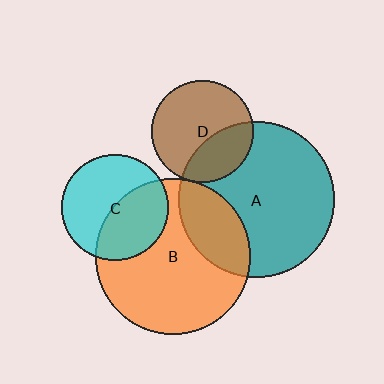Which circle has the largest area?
Circle A (teal).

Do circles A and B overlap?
Yes.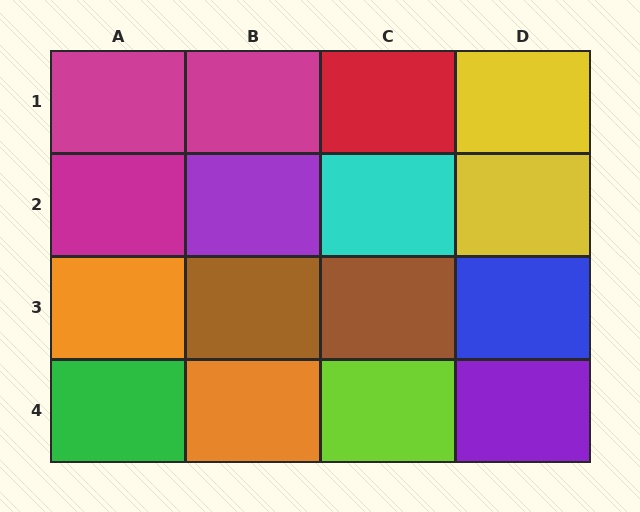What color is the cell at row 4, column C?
Lime.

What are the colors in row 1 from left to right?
Magenta, magenta, red, yellow.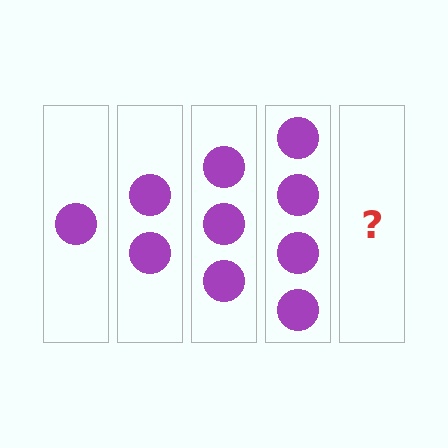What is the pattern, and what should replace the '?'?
The pattern is that each step adds one more circle. The '?' should be 5 circles.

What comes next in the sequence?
The next element should be 5 circles.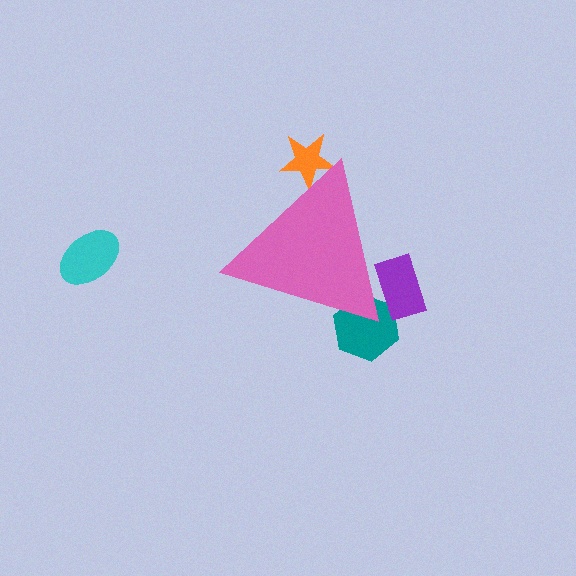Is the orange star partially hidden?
Yes, the orange star is partially hidden behind the pink triangle.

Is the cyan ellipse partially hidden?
No, the cyan ellipse is fully visible.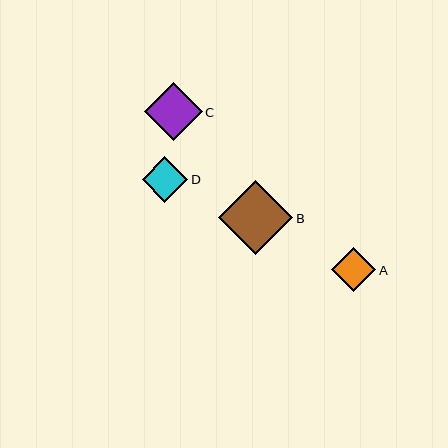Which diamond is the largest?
Diamond B is the largest with a size of approximately 74 pixels.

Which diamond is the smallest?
Diamond A is the smallest with a size of approximately 44 pixels.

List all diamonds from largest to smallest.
From largest to smallest: B, C, D, A.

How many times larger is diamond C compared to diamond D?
Diamond C is approximately 1.3 times the size of diamond D.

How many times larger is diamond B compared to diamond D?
Diamond B is approximately 1.6 times the size of diamond D.